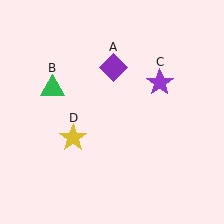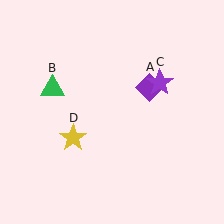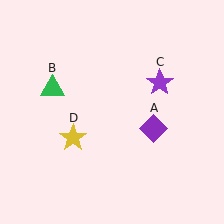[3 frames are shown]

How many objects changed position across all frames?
1 object changed position: purple diamond (object A).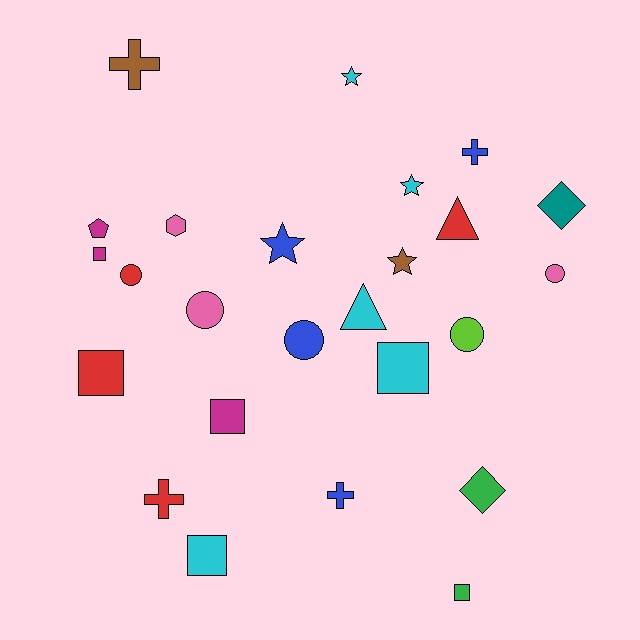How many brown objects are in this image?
There are 2 brown objects.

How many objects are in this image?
There are 25 objects.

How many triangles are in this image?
There are 2 triangles.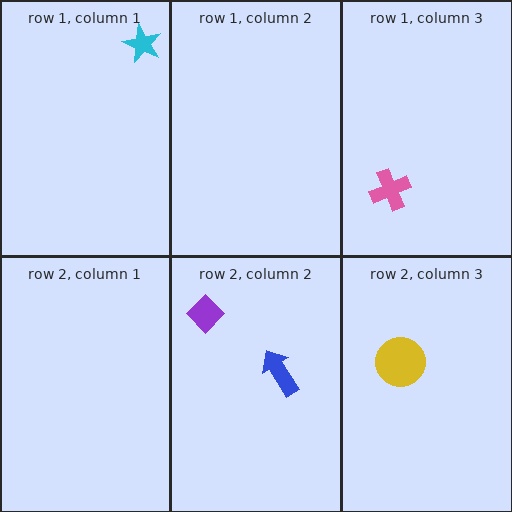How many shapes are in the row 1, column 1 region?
1.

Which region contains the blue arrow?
The row 2, column 2 region.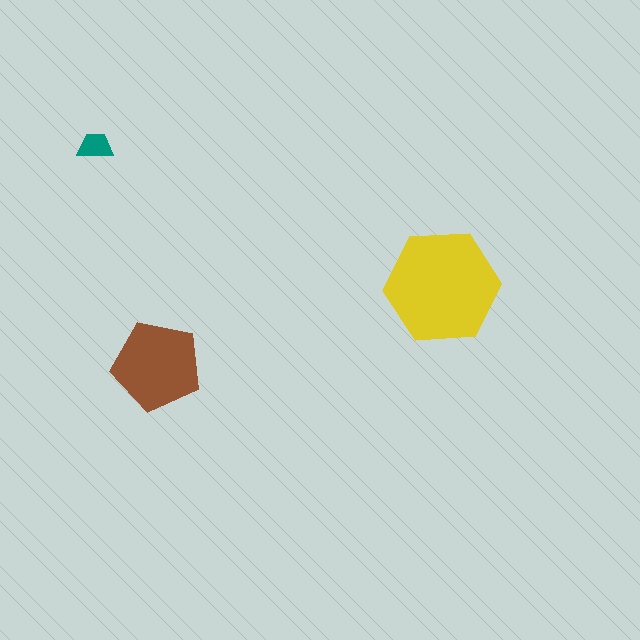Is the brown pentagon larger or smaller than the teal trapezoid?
Larger.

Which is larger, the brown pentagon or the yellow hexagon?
The yellow hexagon.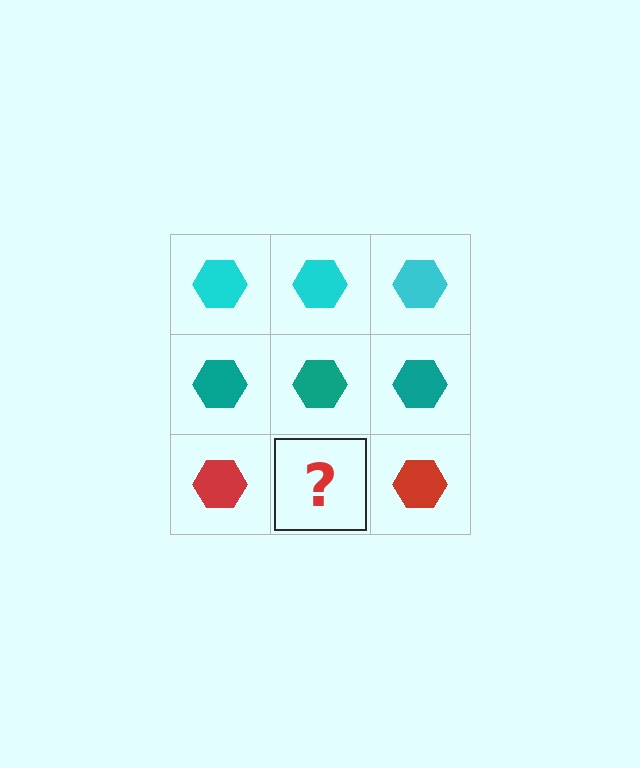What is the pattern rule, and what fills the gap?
The rule is that each row has a consistent color. The gap should be filled with a red hexagon.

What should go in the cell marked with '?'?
The missing cell should contain a red hexagon.